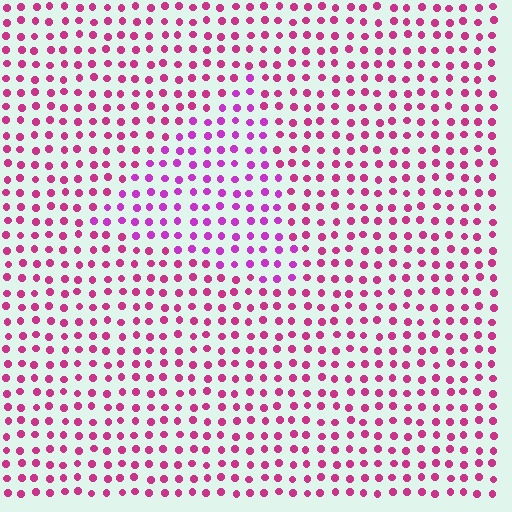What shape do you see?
I see a triangle.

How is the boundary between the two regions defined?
The boundary is defined purely by a slight shift in hue (about 27 degrees). Spacing, size, and orientation are identical on both sides.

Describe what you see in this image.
The image is filled with small magenta elements in a uniform arrangement. A triangle-shaped region is visible where the elements are tinted to a slightly different hue, forming a subtle color boundary.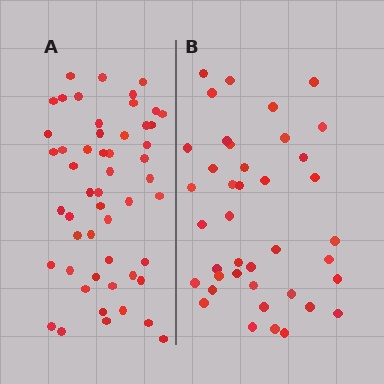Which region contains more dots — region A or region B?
Region A (the left region) has more dots.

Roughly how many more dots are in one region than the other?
Region A has roughly 12 or so more dots than region B.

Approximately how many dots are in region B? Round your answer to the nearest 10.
About 40 dots.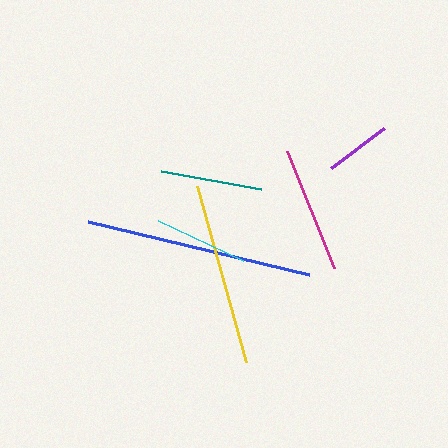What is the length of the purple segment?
The purple segment is approximately 66 pixels long.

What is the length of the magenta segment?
The magenta segment is approximately 126 pixels long.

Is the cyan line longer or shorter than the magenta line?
The magenta line is longer than the cyan line.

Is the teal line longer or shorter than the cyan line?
The teal line is longer than the cyan line.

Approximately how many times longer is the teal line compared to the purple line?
The teal line is approximately 1.5 times the length of the purple line.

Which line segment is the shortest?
The purple line is the shortest at approximately 66 pixels.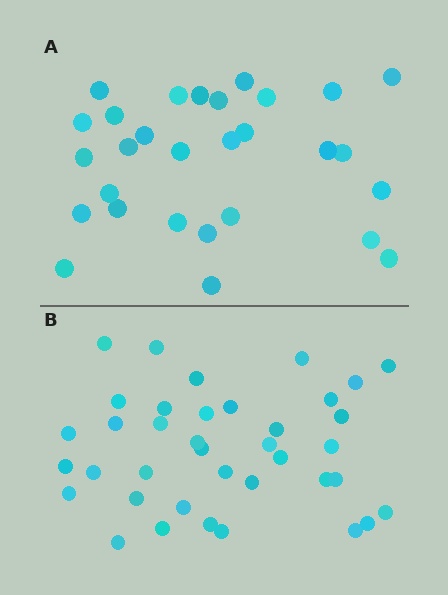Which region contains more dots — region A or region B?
Region B (the bottom region) has more dots.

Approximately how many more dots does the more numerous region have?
Region B has roughly 8 or so more dots than region A.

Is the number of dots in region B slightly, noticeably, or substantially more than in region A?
Region B has noticeably more, but not dramatically so. The ratio is roughly 1.3 to 1.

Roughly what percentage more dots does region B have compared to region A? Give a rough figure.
About 30% more.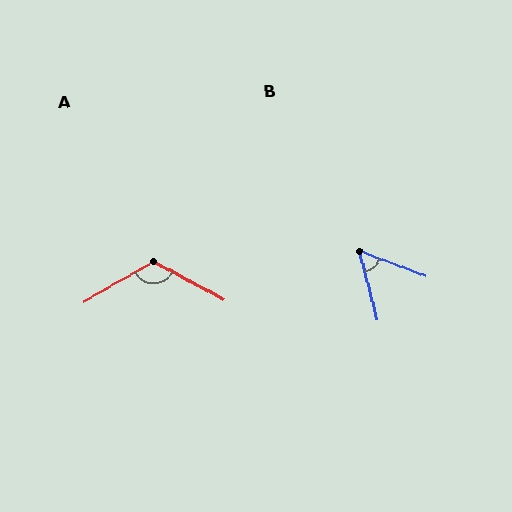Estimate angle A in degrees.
Approximately 121 degrees.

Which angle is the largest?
A, at approximately 121 degrees.